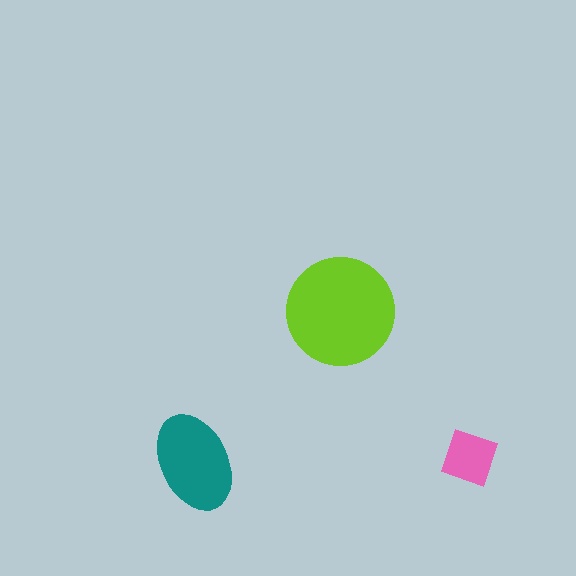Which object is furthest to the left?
The teal ellipse is leftmost.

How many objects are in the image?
There are 3 objects in the image.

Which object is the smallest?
The pink diamond.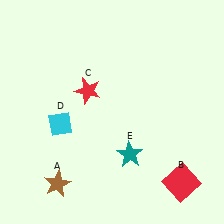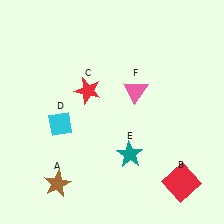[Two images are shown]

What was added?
A pink triangle (F) was added in Image 2.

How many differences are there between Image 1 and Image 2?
There is 1 difference between the two images.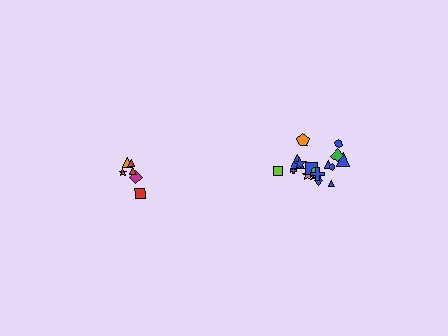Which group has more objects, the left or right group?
The right group.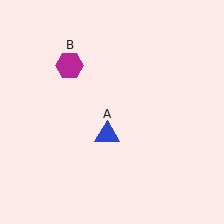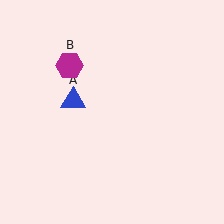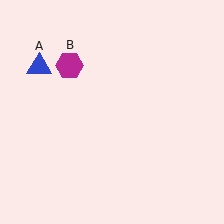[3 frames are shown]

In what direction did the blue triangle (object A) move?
The blue triangle (object A) moved up and to the left.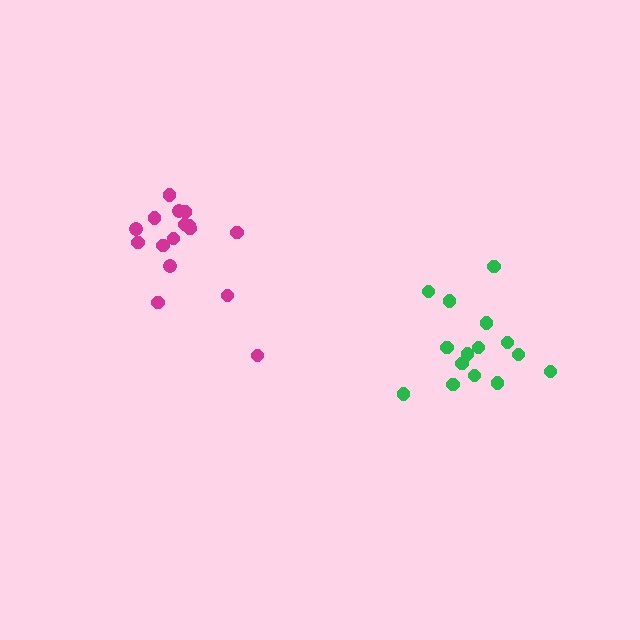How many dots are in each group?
Group 1: 15 dots, Group 2: 16 dots (31 total).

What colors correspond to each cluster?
The clusters are colored: green, magenta.